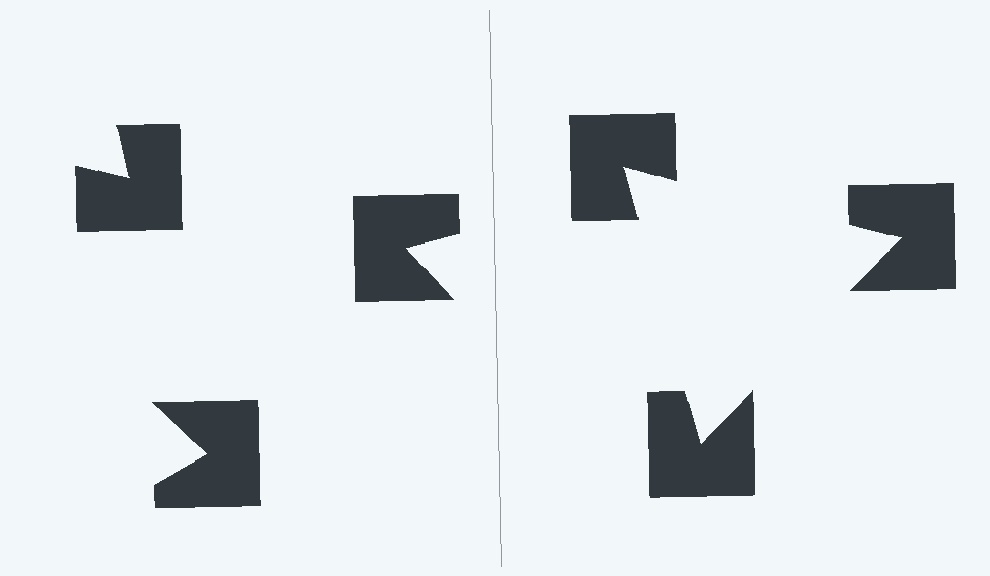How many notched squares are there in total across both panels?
6 — 3 on each side.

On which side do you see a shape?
An illusory triangle appears on the right side. On the left side the wedge cuts are rotated, so no coherent shape forms.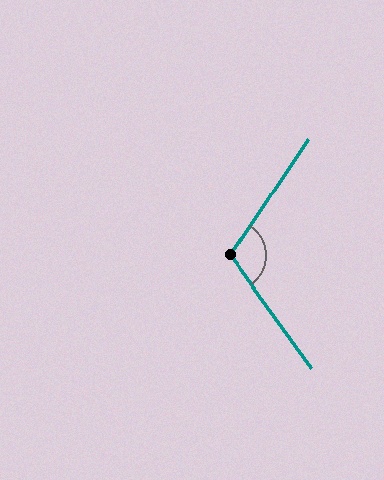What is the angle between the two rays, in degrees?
Approximately 111 degrees.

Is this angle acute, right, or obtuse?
It is obtuse.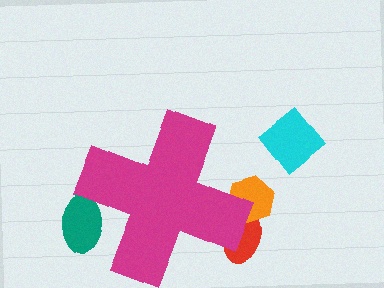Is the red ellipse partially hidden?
Yes, the red ellipse is partially hidden behind the magenta cross.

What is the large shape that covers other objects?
A magenta cross.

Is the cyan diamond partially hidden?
No, the cyan diamond is fully visible.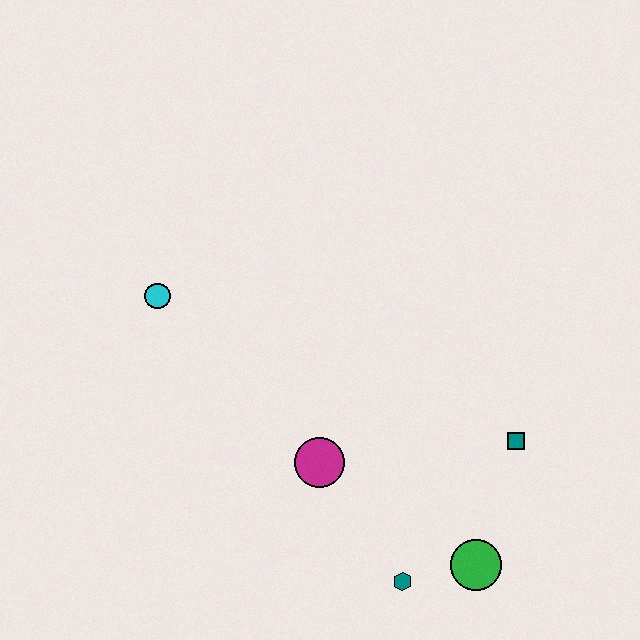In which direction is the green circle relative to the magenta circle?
The green circle is to the right of the magenta circle.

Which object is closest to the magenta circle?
The teal hexagon is closest to the magenta circle.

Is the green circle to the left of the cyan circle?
No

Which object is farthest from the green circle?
The cyan circle is farthest from the green circle.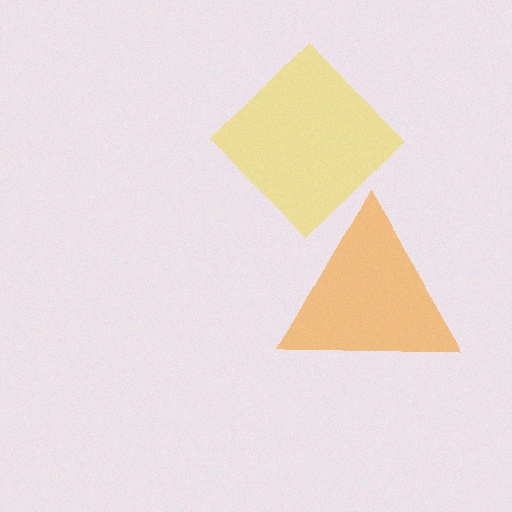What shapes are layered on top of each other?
The layered shapes are: a yellow diamond, an orange triangle.